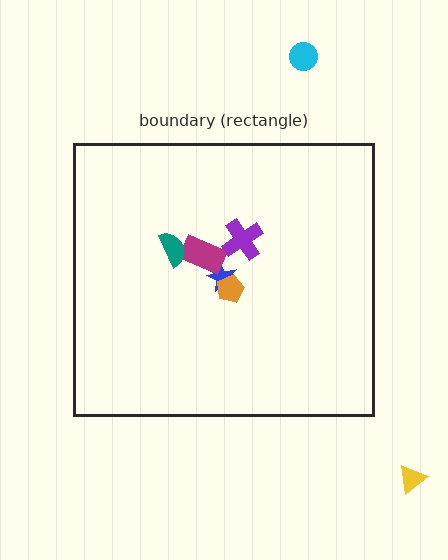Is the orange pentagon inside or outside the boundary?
Inside.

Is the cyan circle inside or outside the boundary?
Outside.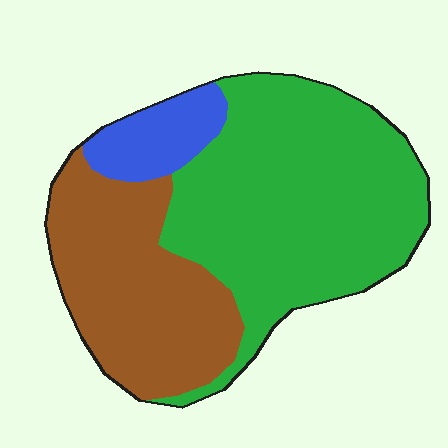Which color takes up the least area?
Blue, at roughly 10%.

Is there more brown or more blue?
Brown.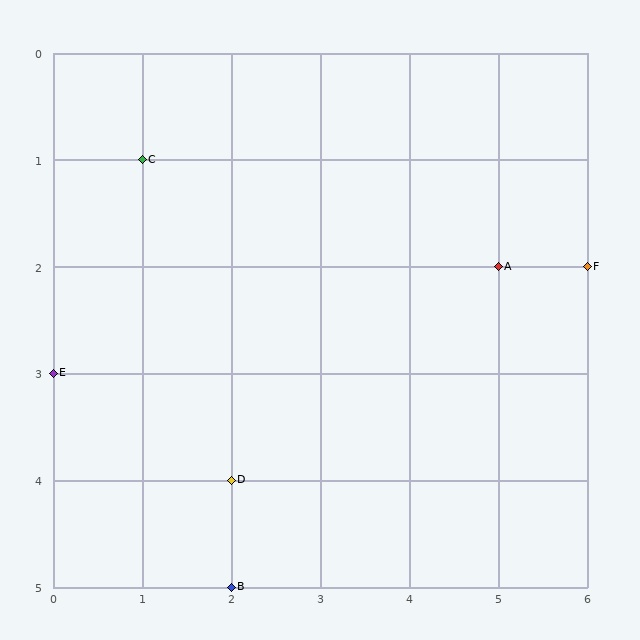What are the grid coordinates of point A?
Point A is at grid coordinates (5, 2).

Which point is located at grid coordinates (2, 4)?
Point D is at (2, 4).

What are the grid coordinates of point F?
Point F is at grid coordinates (6, 2).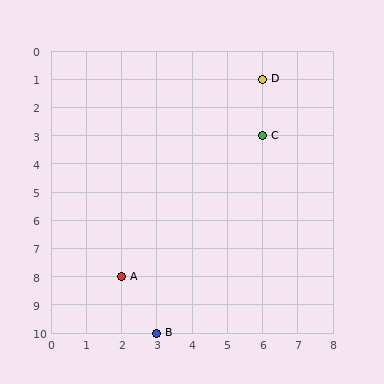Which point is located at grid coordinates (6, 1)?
Point D is at (6, 1).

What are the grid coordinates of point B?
Point B is at grid coordinates (3, 10).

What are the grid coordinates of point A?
Point A is at grid coordinates (2, 8).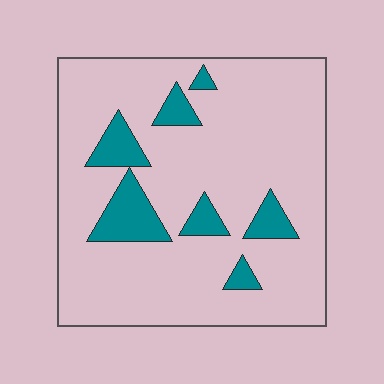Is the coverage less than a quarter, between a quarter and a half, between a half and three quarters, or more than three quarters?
Less than a quarter.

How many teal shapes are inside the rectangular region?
7.